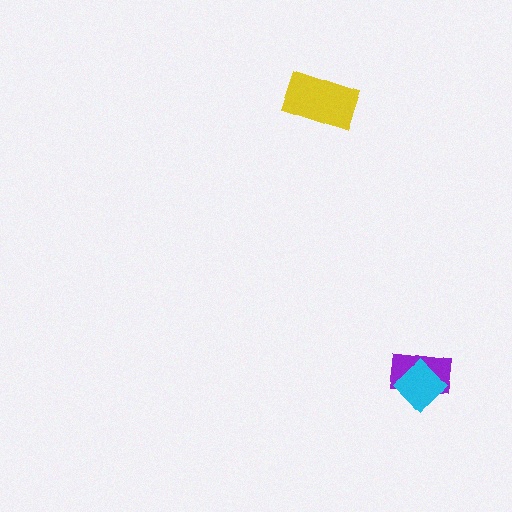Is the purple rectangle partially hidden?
Yes, it is partially covered by another shape.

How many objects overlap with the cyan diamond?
1 object overlaps with the cyan diamond.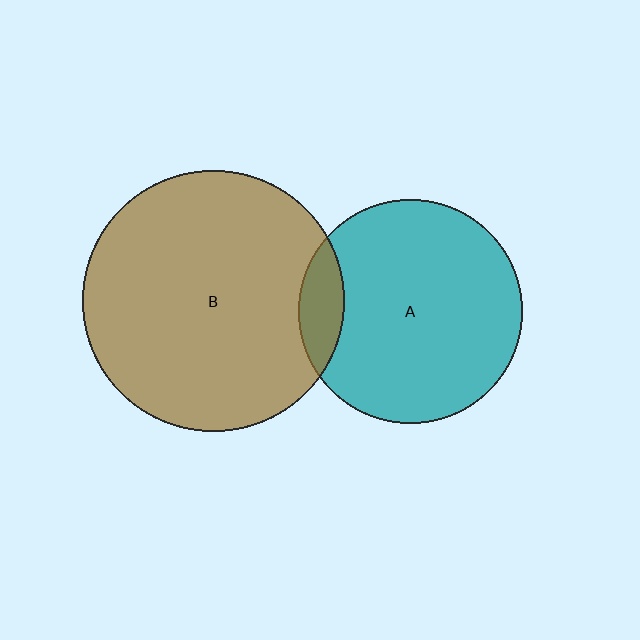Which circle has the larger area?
Circle B (brown).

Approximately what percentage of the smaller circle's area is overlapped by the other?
Approximately 10%.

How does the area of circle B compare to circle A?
Approximately 1.4 times.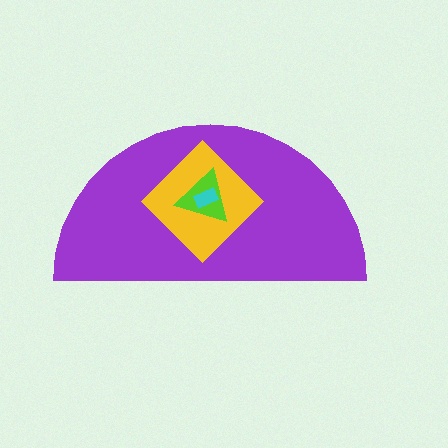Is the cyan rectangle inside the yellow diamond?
Yes.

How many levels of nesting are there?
4.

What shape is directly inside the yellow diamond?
The lime triangle.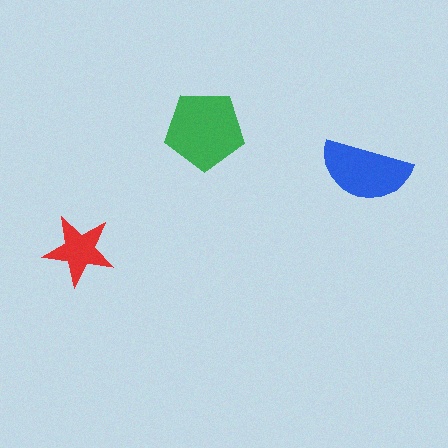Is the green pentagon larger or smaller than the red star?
Larger.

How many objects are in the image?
There are 3 objects in the image.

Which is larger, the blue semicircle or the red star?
The blue semicircle.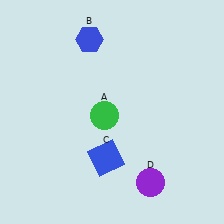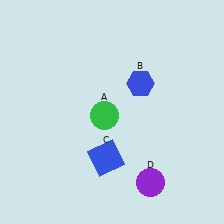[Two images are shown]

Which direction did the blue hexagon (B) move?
The blue hexagon (B) moved right.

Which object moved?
The blue hexagon (B) moved right.